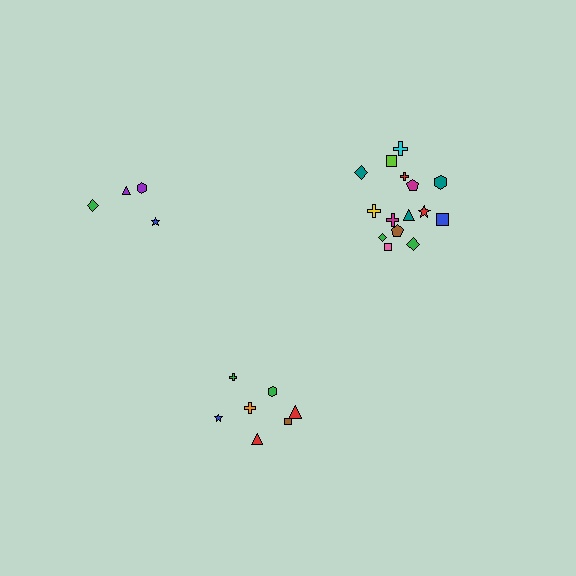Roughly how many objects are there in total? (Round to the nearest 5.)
Roughly 25 objects in total.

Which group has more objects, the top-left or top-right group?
The top-right group.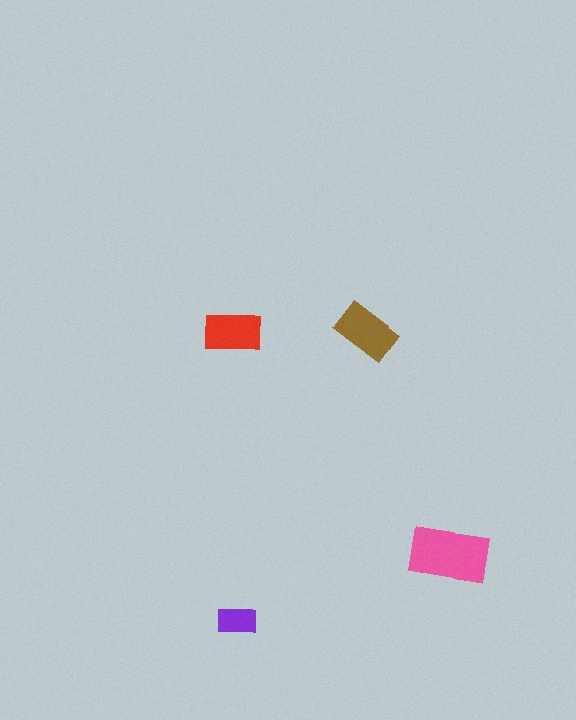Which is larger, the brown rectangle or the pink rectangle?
The pink one.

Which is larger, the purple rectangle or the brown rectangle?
The brown one.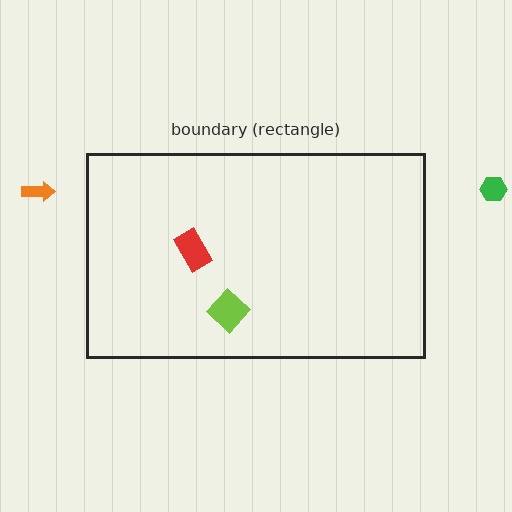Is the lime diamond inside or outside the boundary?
Inside.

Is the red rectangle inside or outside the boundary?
Inside.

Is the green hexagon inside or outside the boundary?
Outside.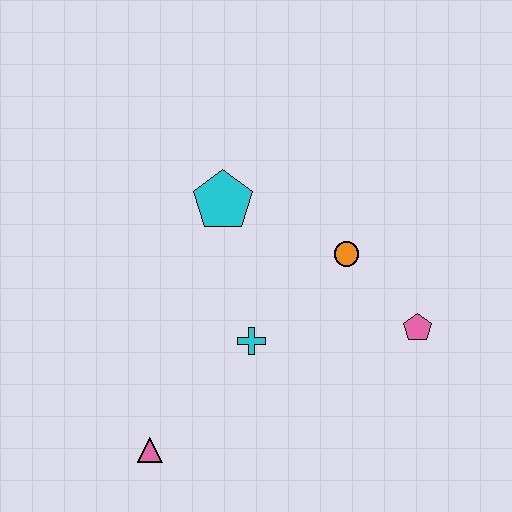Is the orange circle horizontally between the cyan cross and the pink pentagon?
Yes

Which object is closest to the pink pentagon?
The orange circle is closest to the pink pentagon.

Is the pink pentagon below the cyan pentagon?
Yes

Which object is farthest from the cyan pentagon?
The pink triangle is farthest from the cyan pentagon.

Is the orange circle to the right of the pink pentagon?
No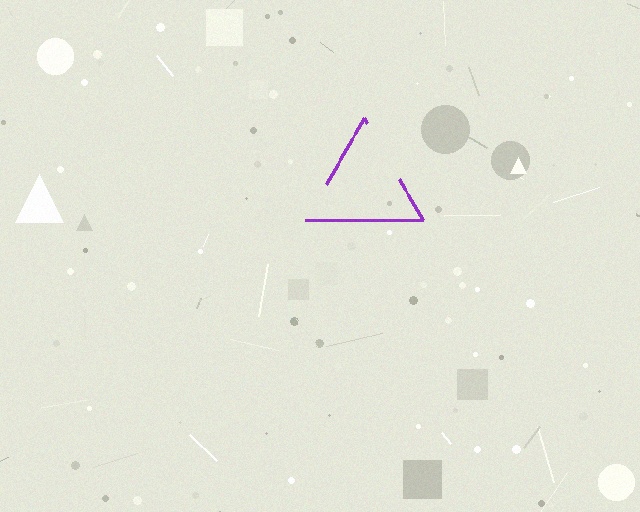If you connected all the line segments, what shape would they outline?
They would outline a triangle.